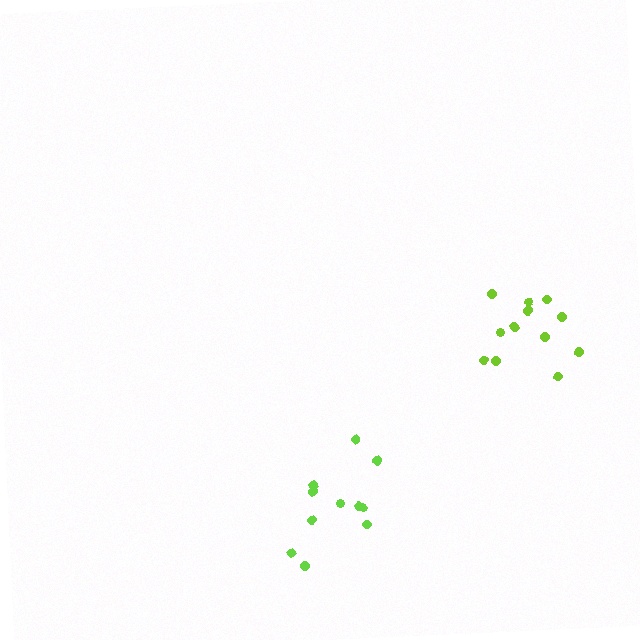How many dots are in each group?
Group 1: 12 dots, Group 2: 11 dots (23 total).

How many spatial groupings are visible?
There are 2 spatial groupings.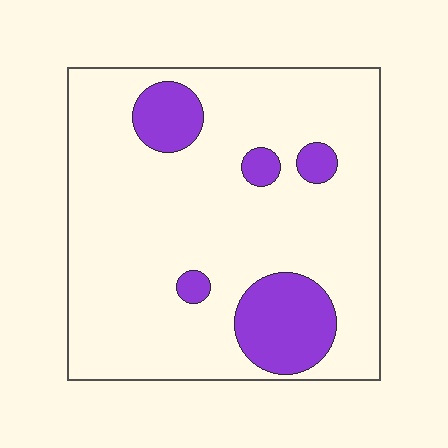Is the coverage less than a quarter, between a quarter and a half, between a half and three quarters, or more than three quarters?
Less than a quarter.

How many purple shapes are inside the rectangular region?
5.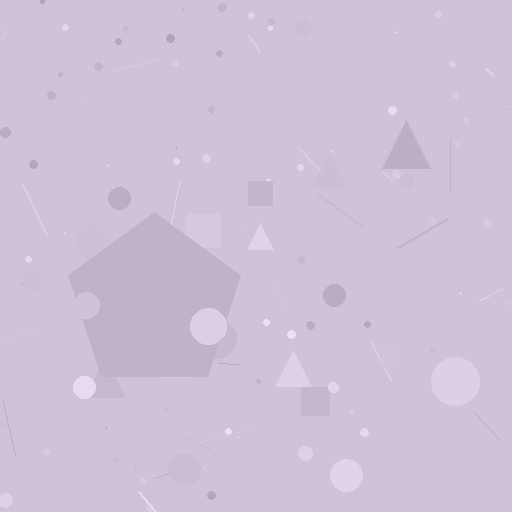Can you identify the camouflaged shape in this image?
The camouflaged shape is a pentagon.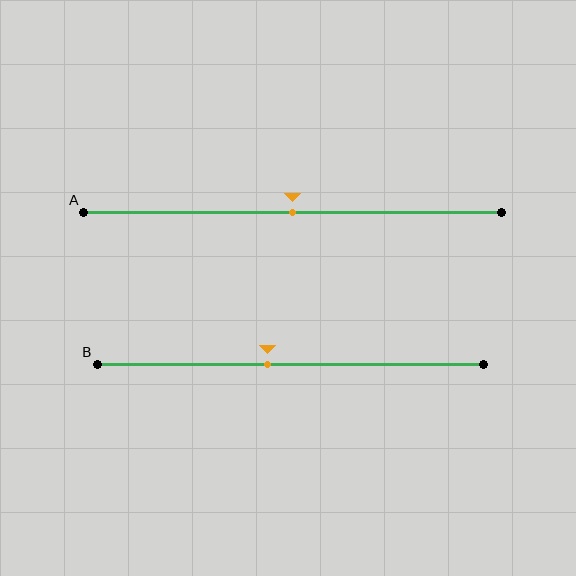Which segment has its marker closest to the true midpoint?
Segment A has its marker closest to the true midpoint.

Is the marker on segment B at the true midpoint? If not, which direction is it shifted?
No, the marker on segment B is shifted to the left by about 6% of the segment length.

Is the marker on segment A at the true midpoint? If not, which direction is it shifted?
Yes, the marker on segment A is at the true midpoint.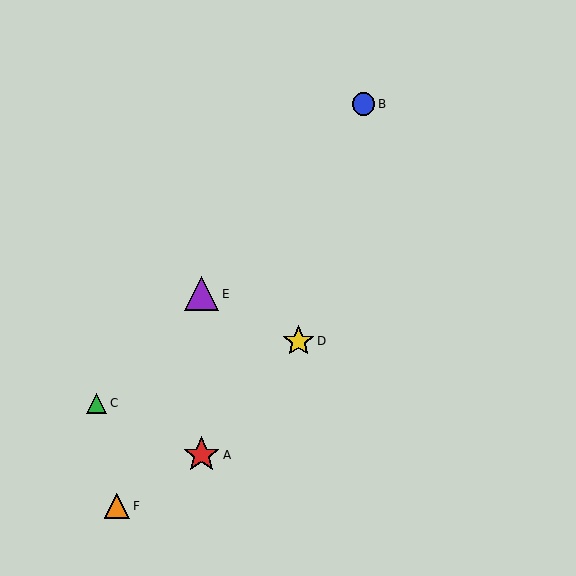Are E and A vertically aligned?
Yes, both are at x≈202.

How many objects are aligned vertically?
2 objects (A, E) are aligned vertically.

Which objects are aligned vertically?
Objects A, E are aligned vertically.